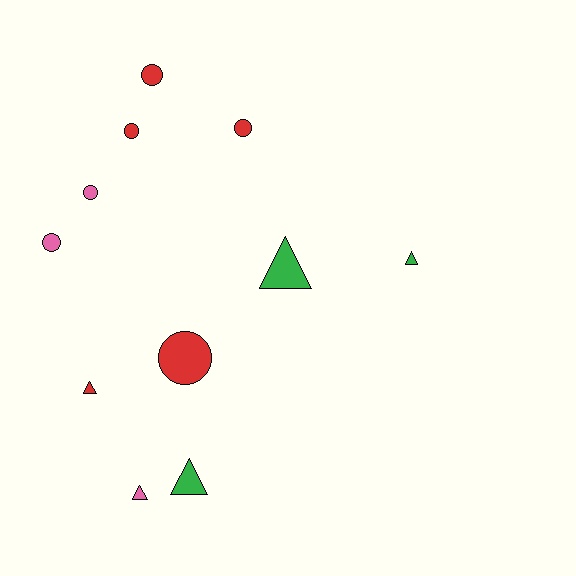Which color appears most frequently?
Red, with 5 objects.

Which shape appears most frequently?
Circle, with 6 objects.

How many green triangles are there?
There are 3 green triangles.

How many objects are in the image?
There are 11 objects.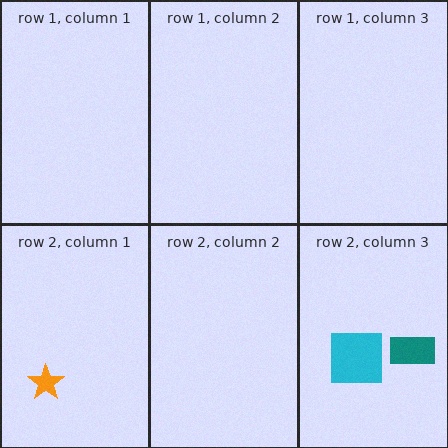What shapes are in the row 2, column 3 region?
The cyan square, the teal rectangle.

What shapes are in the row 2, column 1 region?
The orange star.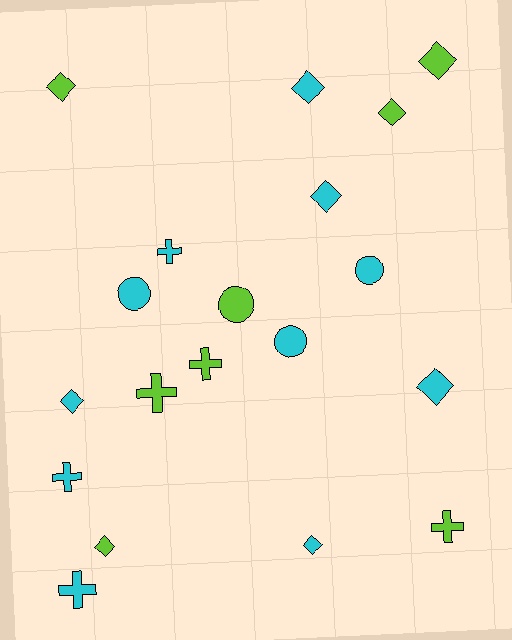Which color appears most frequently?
Cyan, with 11 objects.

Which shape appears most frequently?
Diamond, with 9 objects.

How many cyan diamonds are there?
There are 5 cyan diamonds.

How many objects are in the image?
There are 19 objects.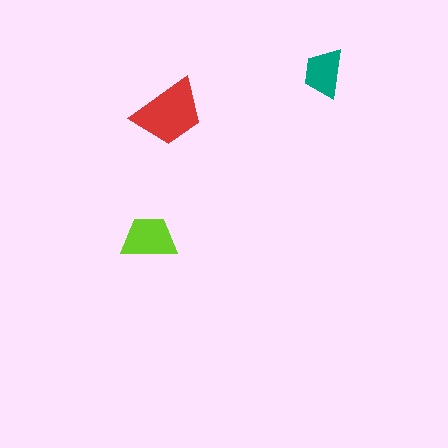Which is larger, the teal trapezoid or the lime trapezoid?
The lime one.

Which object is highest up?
The teal trapezoid is topmost.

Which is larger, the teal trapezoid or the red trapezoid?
The red one.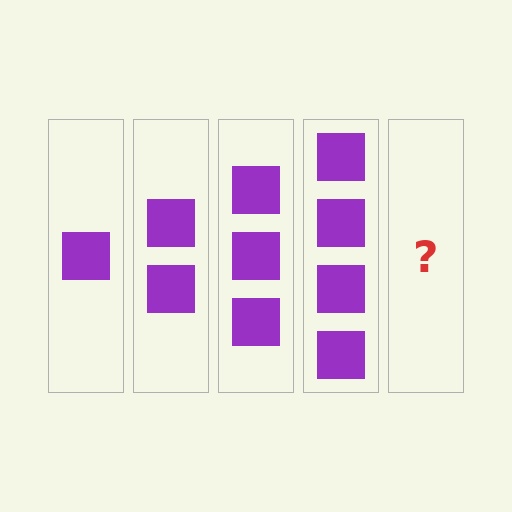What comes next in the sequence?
The next element should be 5 squares.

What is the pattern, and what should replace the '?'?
The pattern is that each step adds one more square. The '?' should be 5 squares.